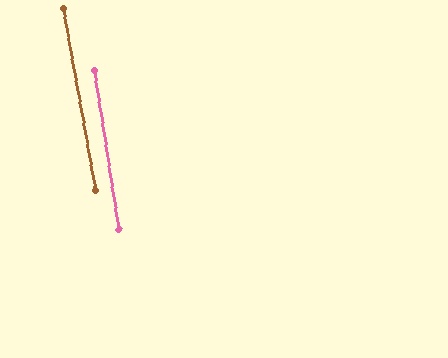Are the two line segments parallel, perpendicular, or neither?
Parallel — their directions differ by only 1.5°.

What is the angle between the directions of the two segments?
Approximately 1 degree.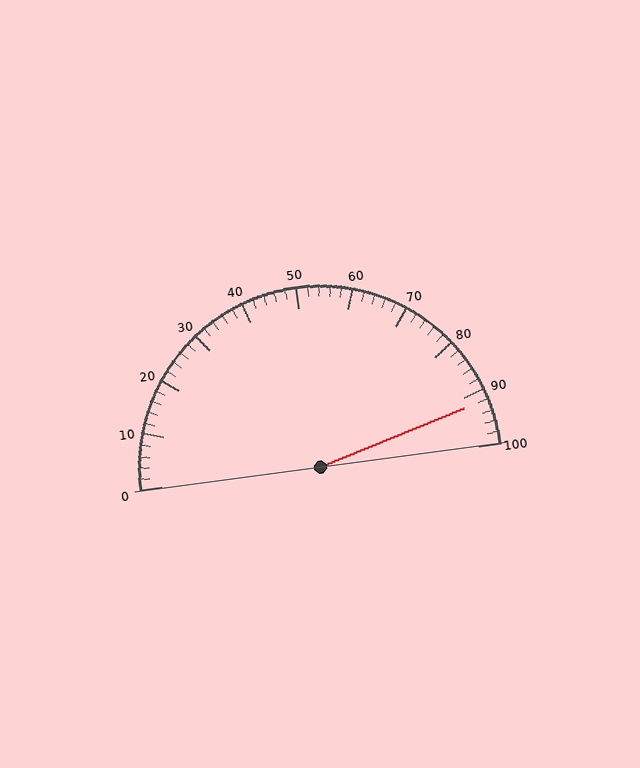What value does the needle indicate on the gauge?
The needle indicates approximately 92.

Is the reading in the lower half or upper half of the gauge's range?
The reading is in the upper half of the range (0 to 100).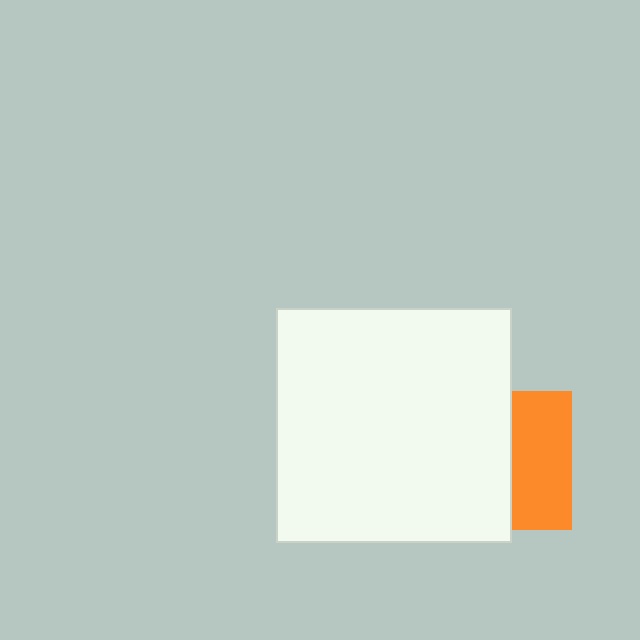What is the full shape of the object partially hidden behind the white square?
The partially hidden object is an orange square.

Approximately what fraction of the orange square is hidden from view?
Roughly 57% of the orange square is hidden behind the white square.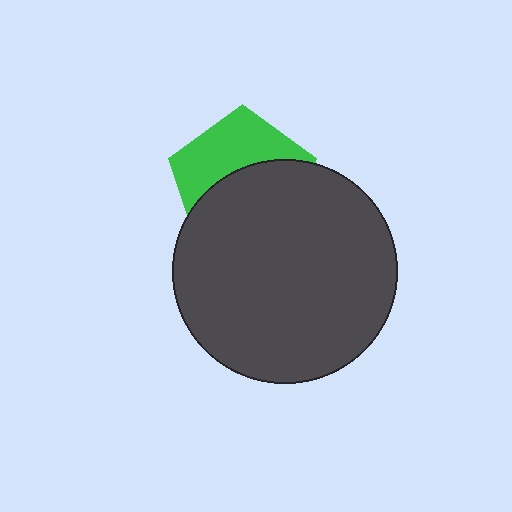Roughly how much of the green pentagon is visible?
A small part of it is visible (roughly 44%).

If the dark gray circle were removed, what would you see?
You would see the complete green pentagon.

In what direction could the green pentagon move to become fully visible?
The green pentagon could move up. That would shift it out from behind the dark gray circle entirely.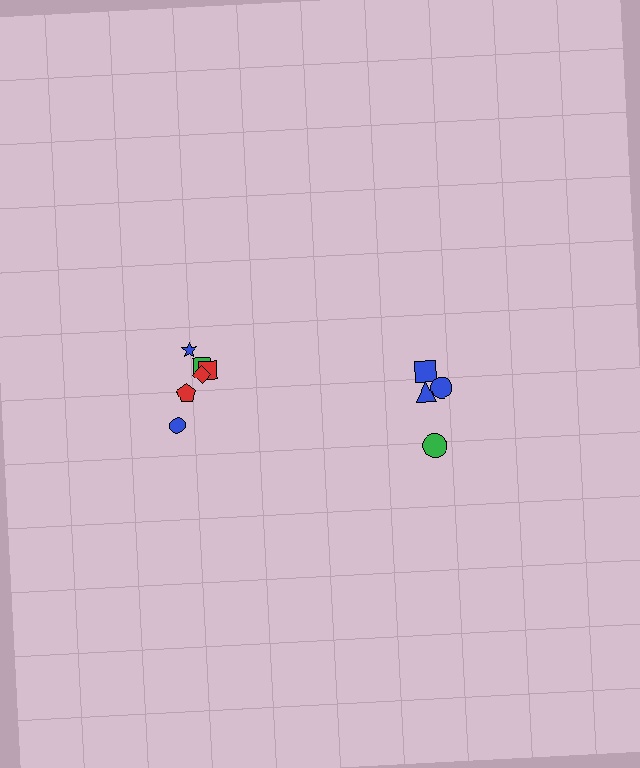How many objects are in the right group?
There are 4 objects.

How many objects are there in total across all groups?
There are 10 objects.